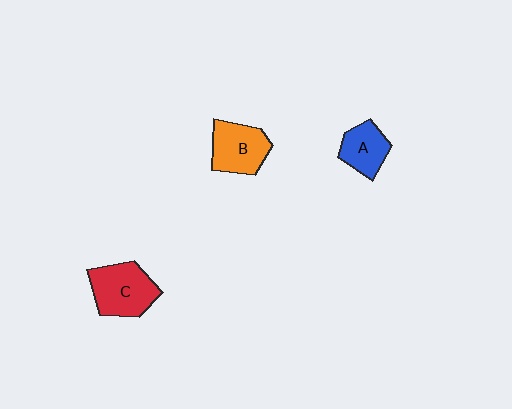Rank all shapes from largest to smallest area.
From largest to smallest: C (red), B (orange), A (blue).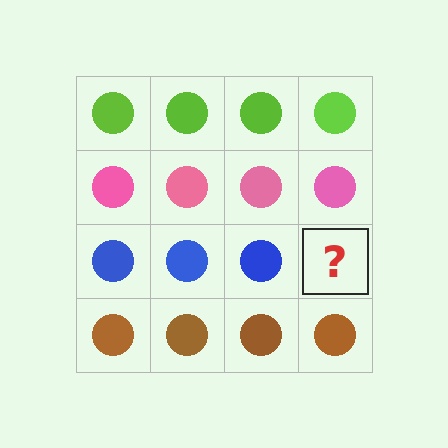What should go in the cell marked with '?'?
The missing cell should contain a blue circle.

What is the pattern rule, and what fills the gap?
The rule is that each row has a consistent color. The gap should be filled with a blue circle.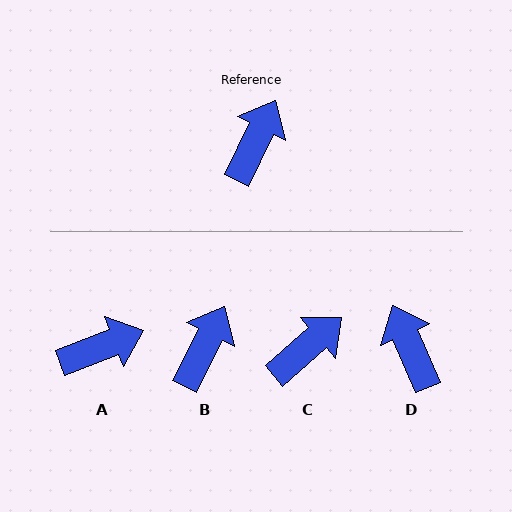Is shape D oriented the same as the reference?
No, it is off by about 50 degrees.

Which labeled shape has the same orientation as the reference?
B.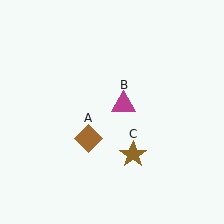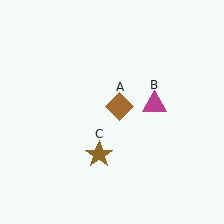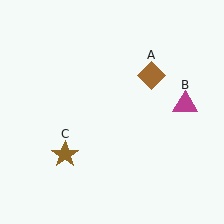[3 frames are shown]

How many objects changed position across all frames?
3 objects changed position: brown diamond (object A), magenta triangle (object B), brown star (object C).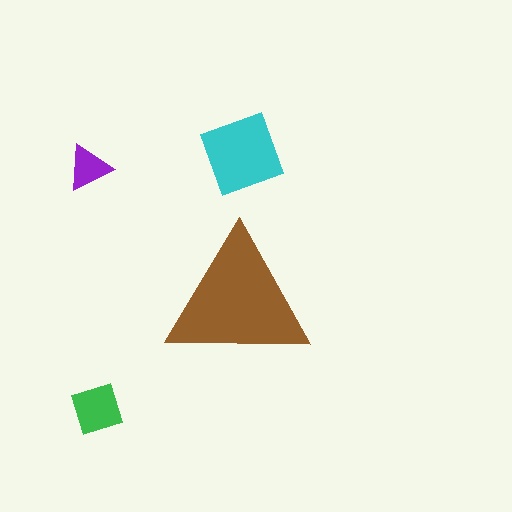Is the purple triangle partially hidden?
No, the purple triangle is fully visible.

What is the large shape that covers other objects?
A brown triangle.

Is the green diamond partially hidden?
No, the green diamond is fully visible.